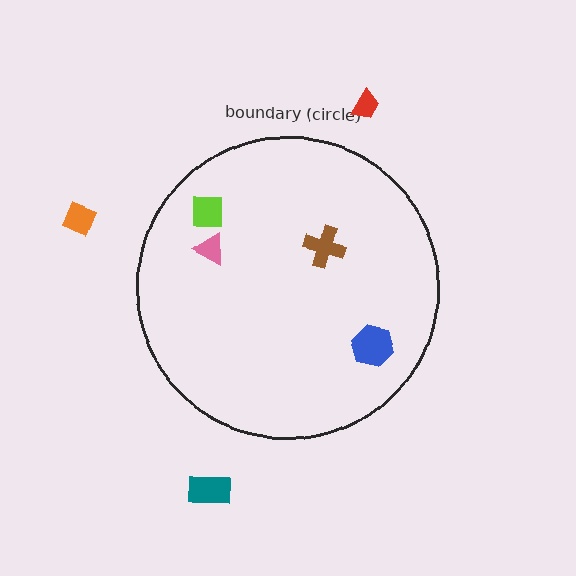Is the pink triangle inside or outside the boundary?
Inside.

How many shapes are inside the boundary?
4 inside, 3 outside.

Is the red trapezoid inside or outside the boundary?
Outside.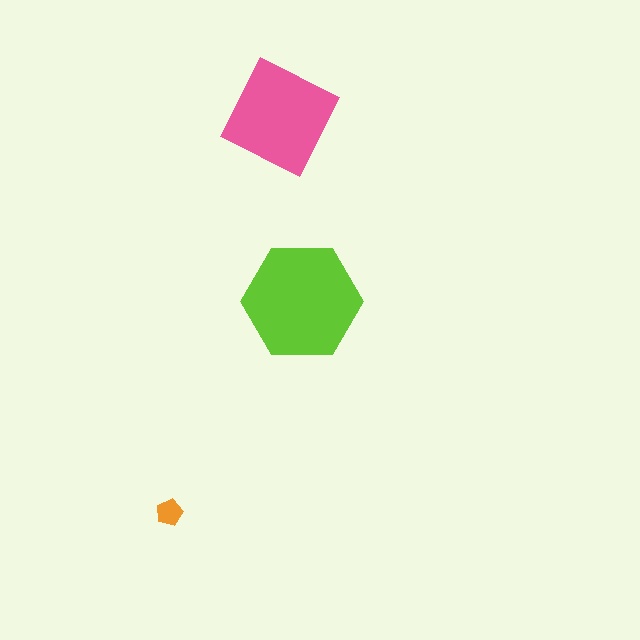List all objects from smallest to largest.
The orange pentagon, the pink square, the lime hexagon.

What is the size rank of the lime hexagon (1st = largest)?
1st.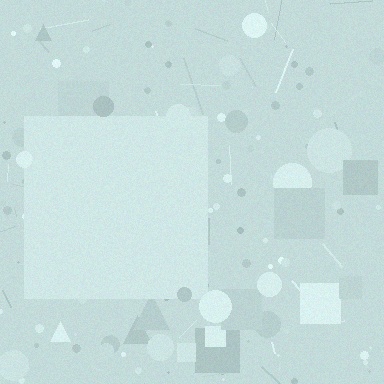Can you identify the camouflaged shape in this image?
The camouflaged shape is a square.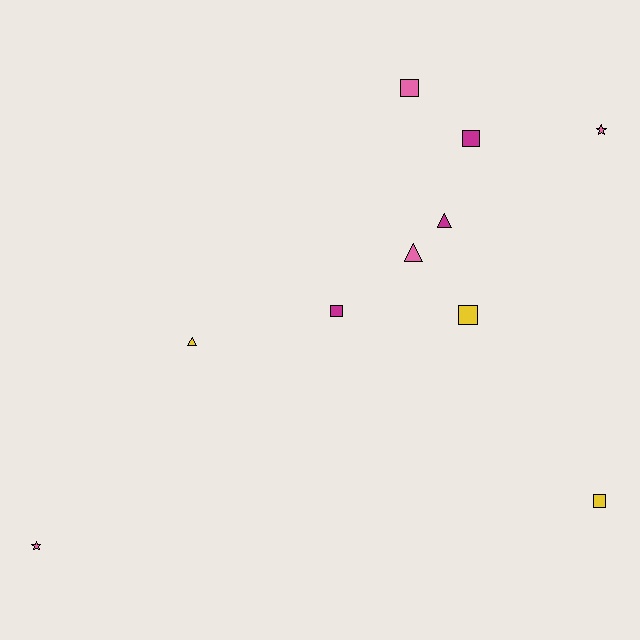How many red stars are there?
There are no red stars.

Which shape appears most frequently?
Square, with 5 objects.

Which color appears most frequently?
Pink, with 4 objects.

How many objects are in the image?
There are 10 objects.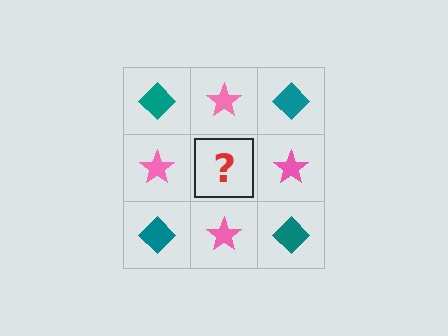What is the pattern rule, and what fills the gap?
The rule is that it alternates teal diamond and pink star in a checkerboard pattern. The gap should be filled with a teal diamond.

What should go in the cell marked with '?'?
The missing cell should contain a teal diamond.